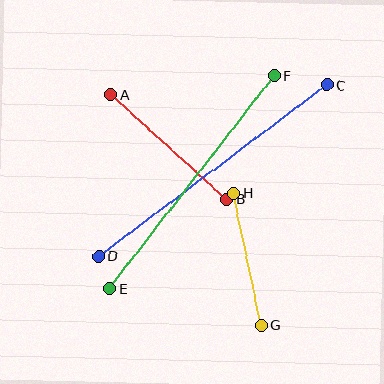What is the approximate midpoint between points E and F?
The midpoint is at approximately (192, 182) pixels.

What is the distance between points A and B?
The distance is approximately 156 pixels.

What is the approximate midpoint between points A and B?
The midpoint is at approximately (169, 147) pixels.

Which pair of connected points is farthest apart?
Points C and D are farthest apart.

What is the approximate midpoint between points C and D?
The midpoint is at approximately (213, 171) pixels.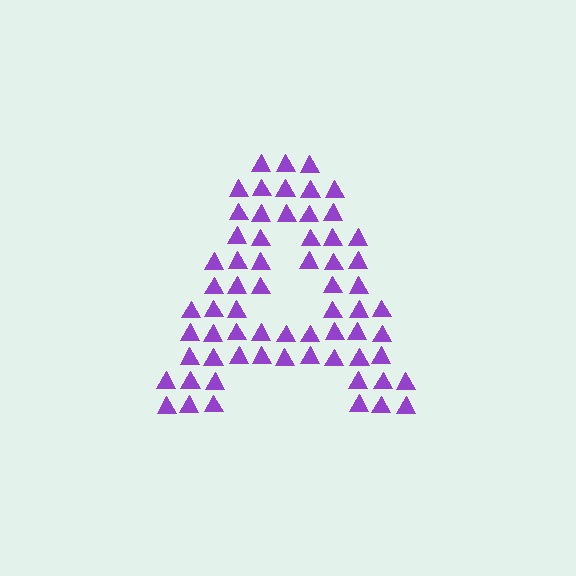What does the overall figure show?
The overall figure shows the letter A.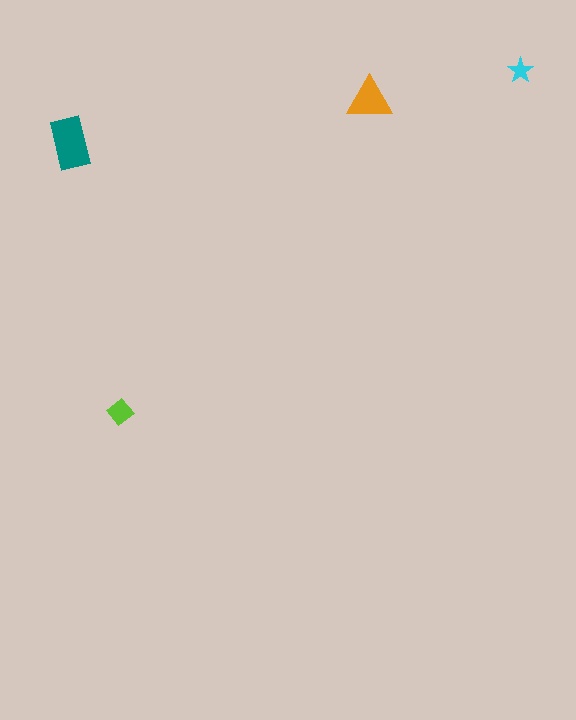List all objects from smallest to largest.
The cyan star, the lime diamond, the orange triangle, the teal rectangle.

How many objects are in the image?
There are 4 objects in the image.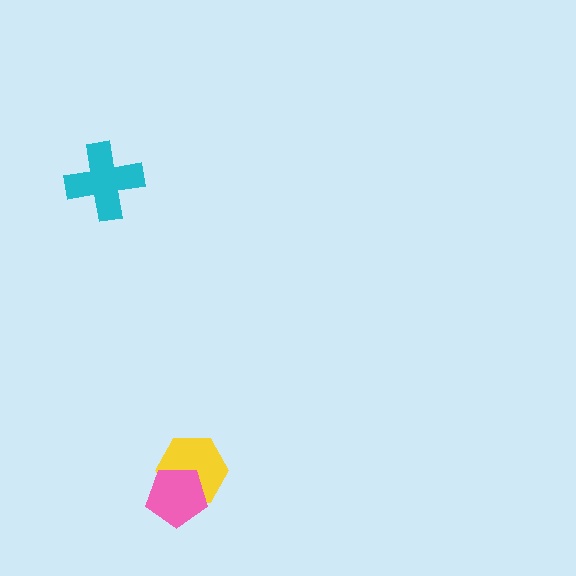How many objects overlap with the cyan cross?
0 objects overlap with the cyan cross.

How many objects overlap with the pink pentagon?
1 object overlaps with the pink pentagon.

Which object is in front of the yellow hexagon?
The pink pentagon is in front of the yellow hexagon.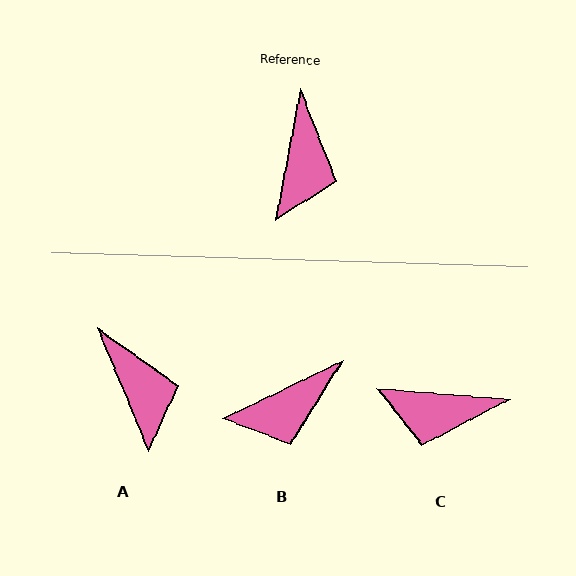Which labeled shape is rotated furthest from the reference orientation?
C, about 84 degrees away.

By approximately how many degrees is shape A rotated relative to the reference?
Approximately 34 degrees counter-clockwise.